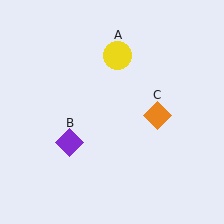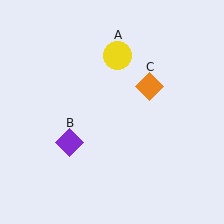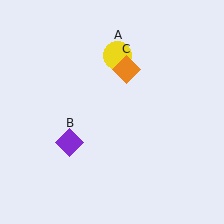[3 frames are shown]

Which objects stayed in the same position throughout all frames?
Yellow circle (object A) and purple diamond (object B) remained stationary.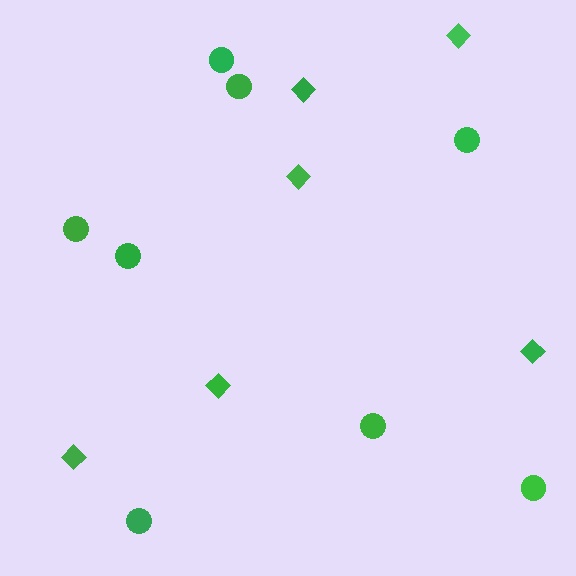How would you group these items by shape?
There are 2 groups: one group of circles (8) and one group of diamonds (6).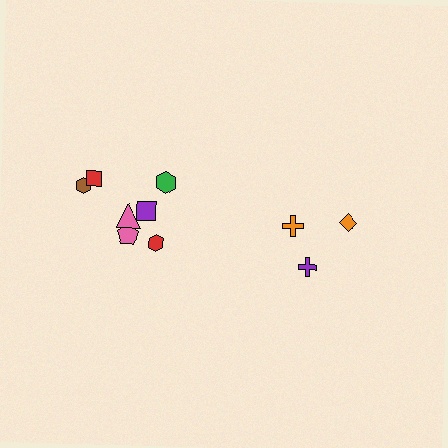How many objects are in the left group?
There are 7 objects.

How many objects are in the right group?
There are 3 objects.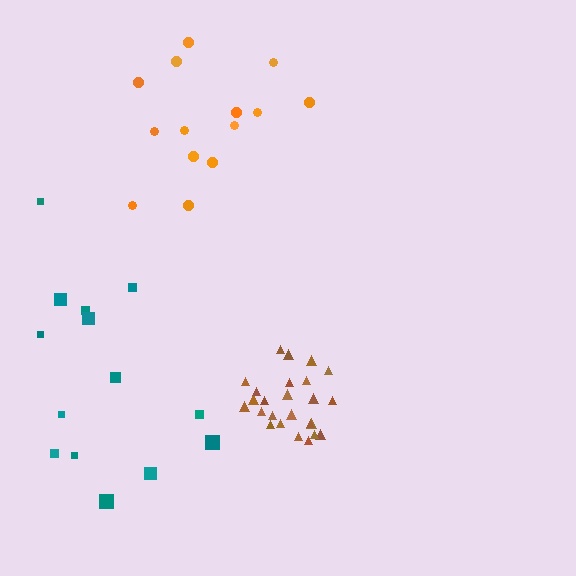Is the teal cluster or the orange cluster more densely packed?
Orange.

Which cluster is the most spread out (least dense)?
Teal.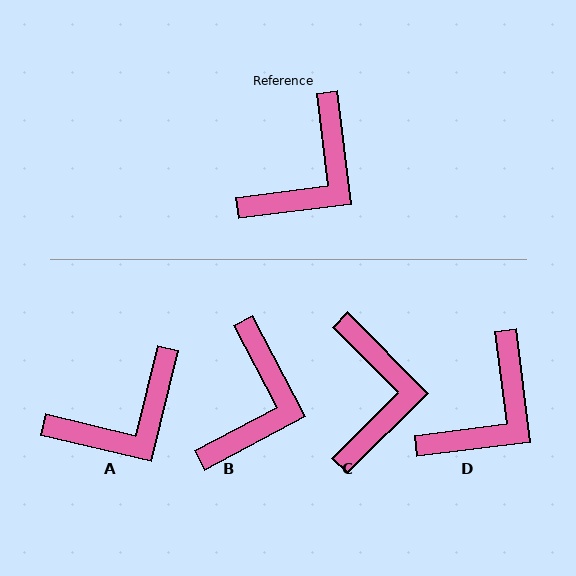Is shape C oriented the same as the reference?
No, it is off by about 38 degrees.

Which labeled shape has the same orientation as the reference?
D.